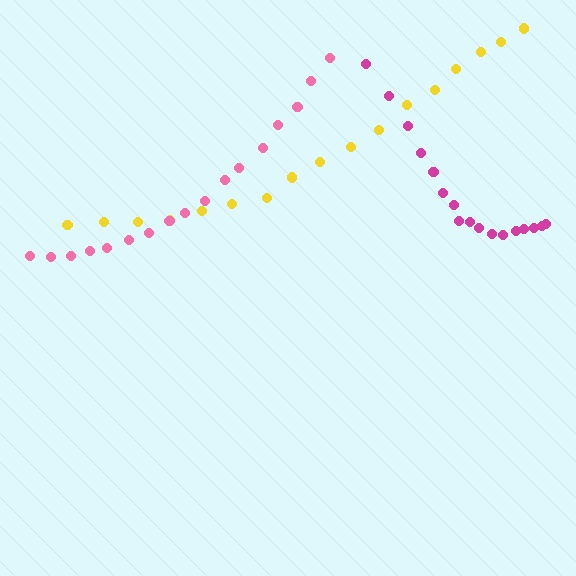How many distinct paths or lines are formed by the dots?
There are 3 distinct paths.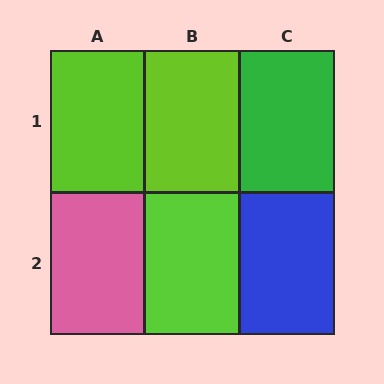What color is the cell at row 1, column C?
Green.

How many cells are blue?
1 cell is blue.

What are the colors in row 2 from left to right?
Pink, lime, blue.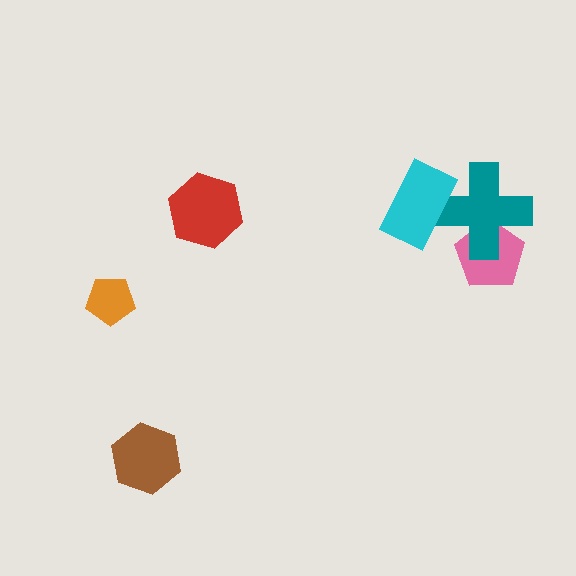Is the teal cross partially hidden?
Yes, it is partially covered by another shape.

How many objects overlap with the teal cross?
2 objects overlap with the teal cross.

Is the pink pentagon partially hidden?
Yes, it is partially covered by another shape.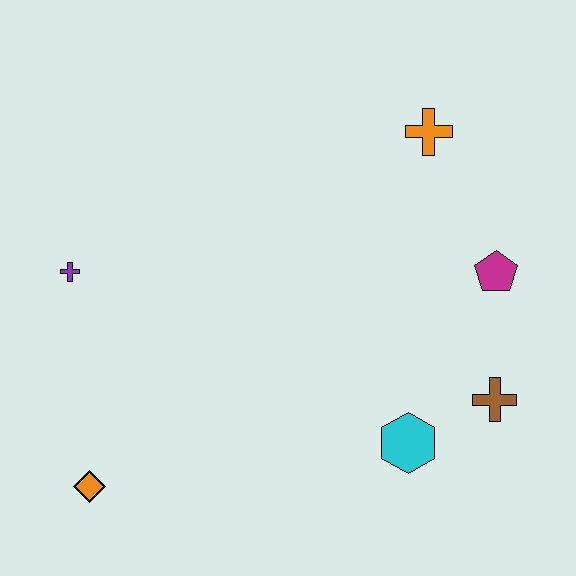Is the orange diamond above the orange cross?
No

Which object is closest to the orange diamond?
The purple cross is closest to the orange diamond.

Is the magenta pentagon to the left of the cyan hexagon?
No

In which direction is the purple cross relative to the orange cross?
The purple cross is to the left of the orange cross.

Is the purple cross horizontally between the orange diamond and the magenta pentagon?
No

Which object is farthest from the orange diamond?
The orange cross is farthest from the orange diamond.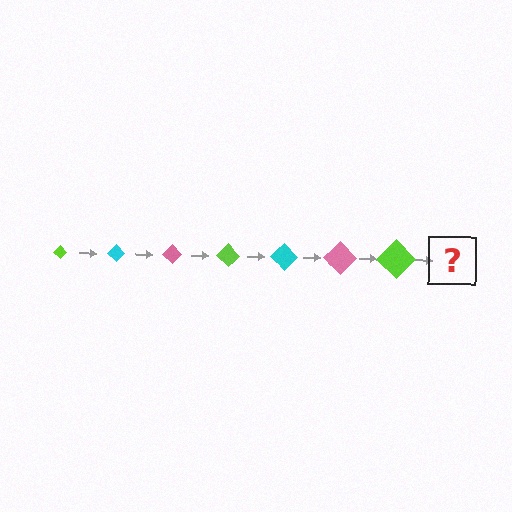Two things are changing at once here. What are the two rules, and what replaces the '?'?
The two rules are that the diamond grows larger each step and the color cycles through lime, cyan, and pink. The '?' should be a cyan diamond, larger than the previous one.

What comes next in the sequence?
The next element should be a cyan diamond, larger than the previous one.